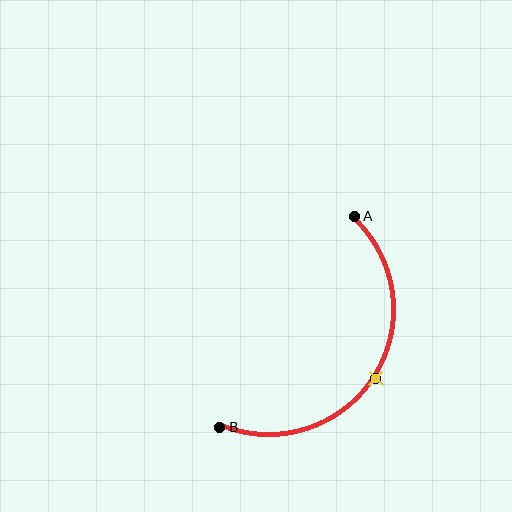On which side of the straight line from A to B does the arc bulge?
The arc bulges to the right of the straight line connecting A and B.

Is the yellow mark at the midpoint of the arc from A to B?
Yes. The yellow mark lies on the arc at equal arc-length from both A and B — it is the arc midpoint.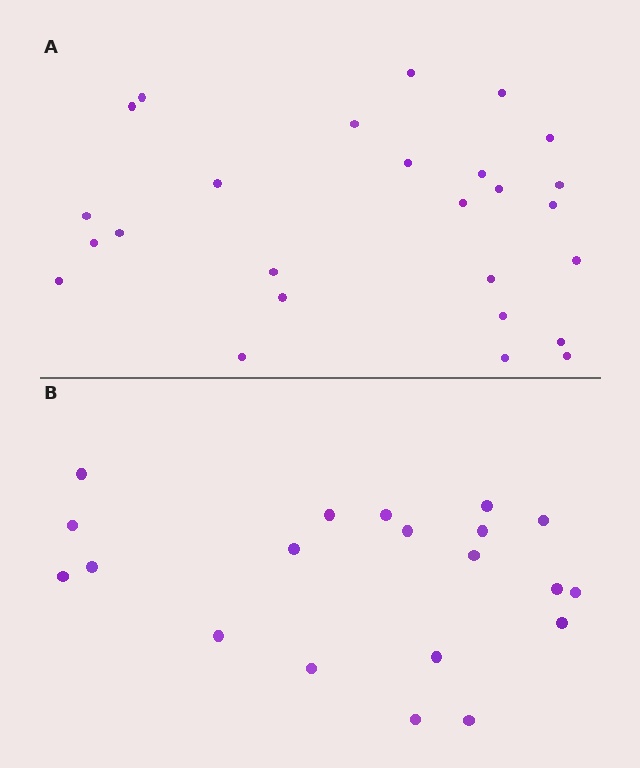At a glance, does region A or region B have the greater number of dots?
Region A (the top region) has more dots.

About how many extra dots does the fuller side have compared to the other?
Region A has about 6 more dots than region B.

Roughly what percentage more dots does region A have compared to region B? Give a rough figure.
About 30% more.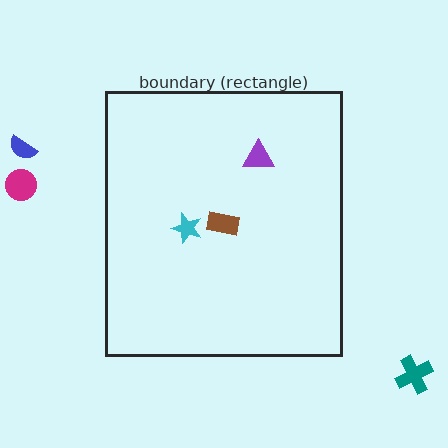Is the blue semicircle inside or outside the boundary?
Outside.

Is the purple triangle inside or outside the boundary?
Inside.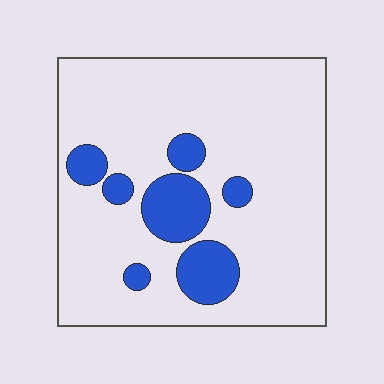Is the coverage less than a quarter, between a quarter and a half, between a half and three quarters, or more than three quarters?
Less than a quarter.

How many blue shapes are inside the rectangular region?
7.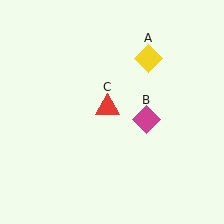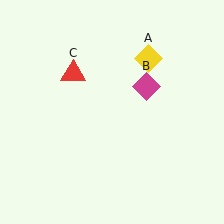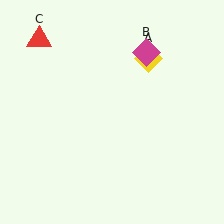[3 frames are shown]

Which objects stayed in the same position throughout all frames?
Yellow diamond (object A) remained stationary.